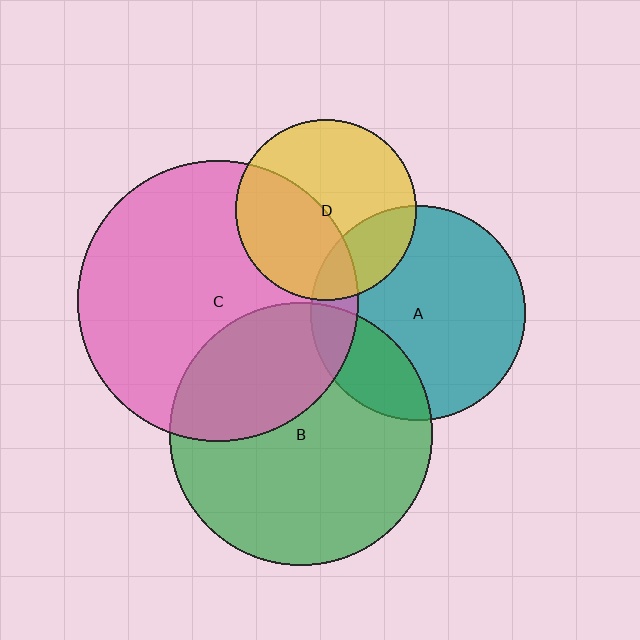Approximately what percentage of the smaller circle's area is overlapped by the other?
Approximately 35%.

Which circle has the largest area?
Circle C (pink).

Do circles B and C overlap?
Yes.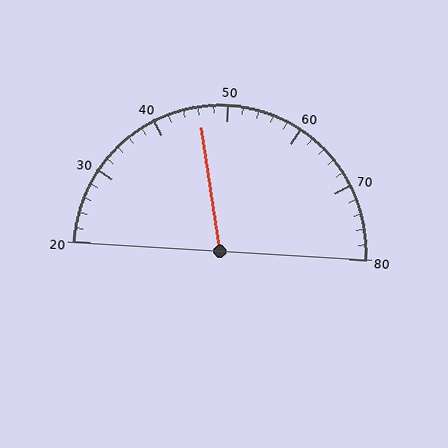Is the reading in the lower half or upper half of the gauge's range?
The reading is in the lower half of the range (20 to 80).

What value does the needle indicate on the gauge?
The needle indicates approximately 46.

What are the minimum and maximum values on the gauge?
The gauge ranges from 20 to 80.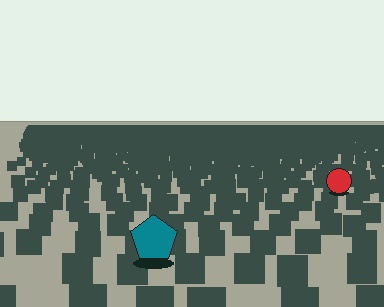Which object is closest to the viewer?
The teal pentagon is closest. The texture marks near it are larger and more spread out.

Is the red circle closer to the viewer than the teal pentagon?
No. The teal pentagon is closer — you can tell from the texture gradient: the ground texture is coarser near it.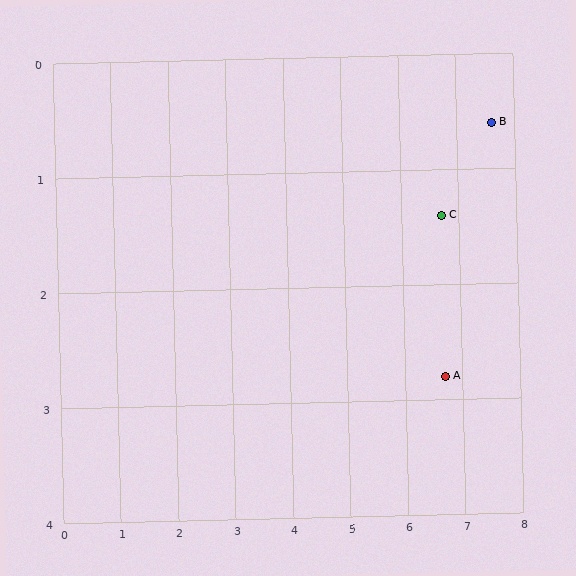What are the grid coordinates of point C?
Point C is at approximately (6.7, 1.4).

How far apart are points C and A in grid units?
Points C and A are about 1.4 grid units apart.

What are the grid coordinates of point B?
Point B is at approximately (7.6, 0.6).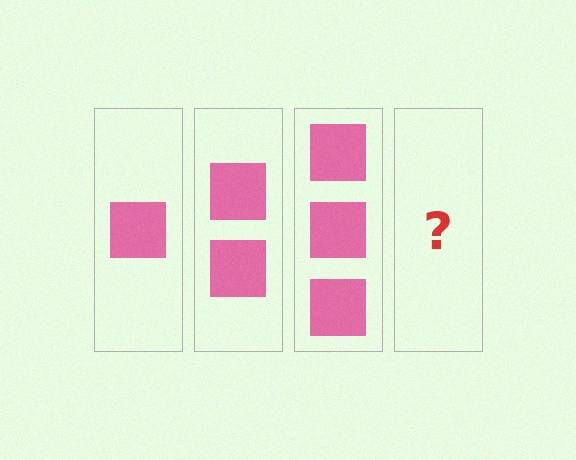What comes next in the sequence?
The next element should be 4 squares.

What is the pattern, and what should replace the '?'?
The pattern is that each step adds one more square. The '?' should be 4 squares.